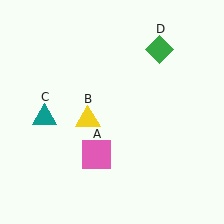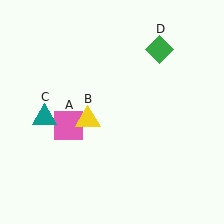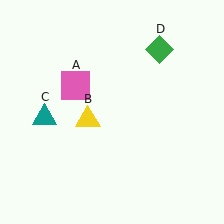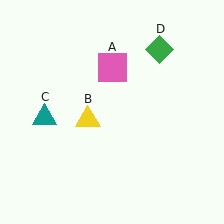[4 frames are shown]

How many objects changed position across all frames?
1 object changed position: pink square (object A).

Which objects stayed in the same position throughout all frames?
Yellow triangle (object B) and teal triangle (object C) and green diamond (object D) remained stationary.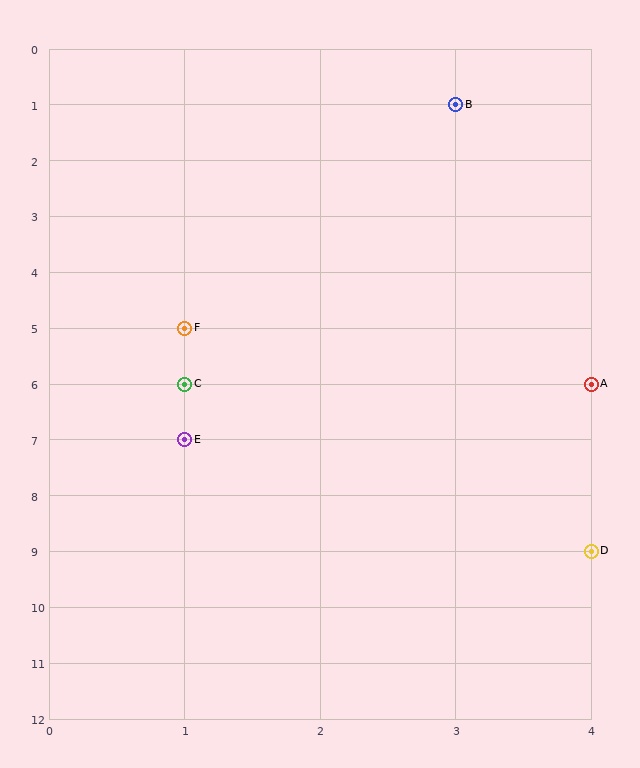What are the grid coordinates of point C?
Point C is at grid coordinates (1, 6).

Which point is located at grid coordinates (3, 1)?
Point B is at (3, 1).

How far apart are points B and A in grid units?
Points B and A are 1 column and 5 rows apart (about 5.1 grid units diagonally).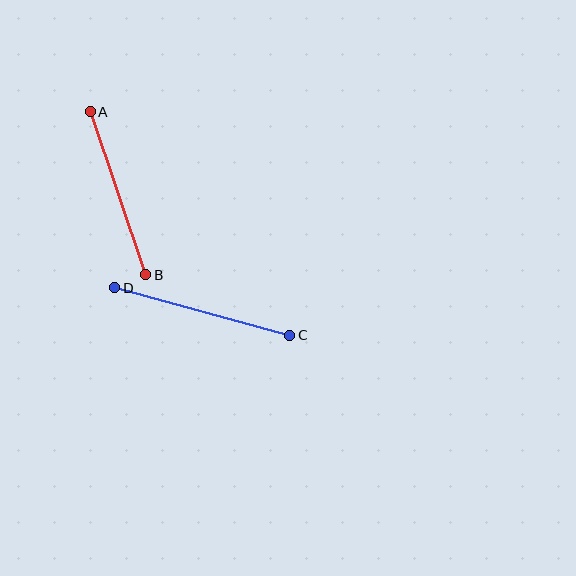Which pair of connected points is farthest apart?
Points C and D are farthest apart.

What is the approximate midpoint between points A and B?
The midpoint is at approximately (118, 193) pixels.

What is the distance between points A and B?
The distance is approximately 172 pixels.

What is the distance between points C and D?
The distance is approximately 182 pixels.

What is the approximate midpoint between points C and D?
The midpoint is at approximately (202, 311) pixels.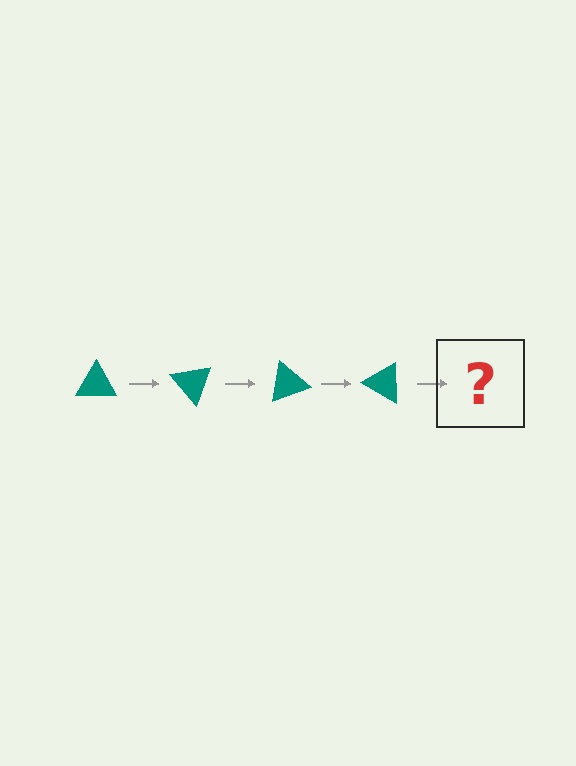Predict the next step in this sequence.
The next step is a teal triangle rotated 200 degrees.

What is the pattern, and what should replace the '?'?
The pattern is that the triangle rotates 50 degrees each step. The '?' should be a teal triangle rotated 200 degrees.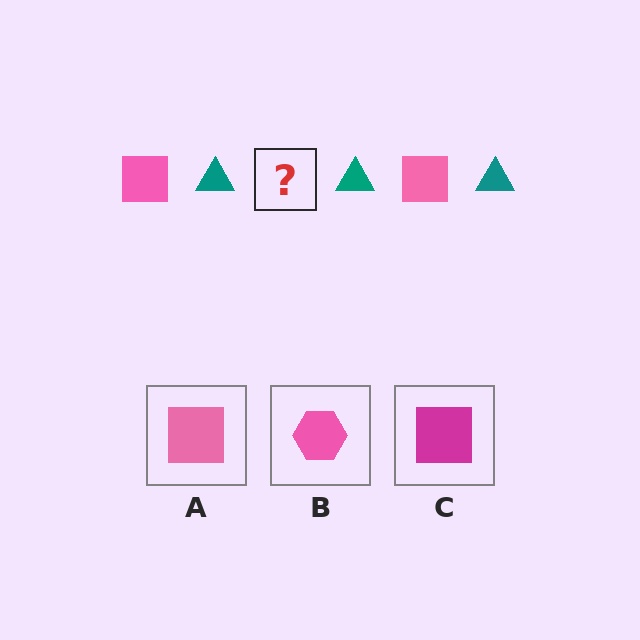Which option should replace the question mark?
Option A.